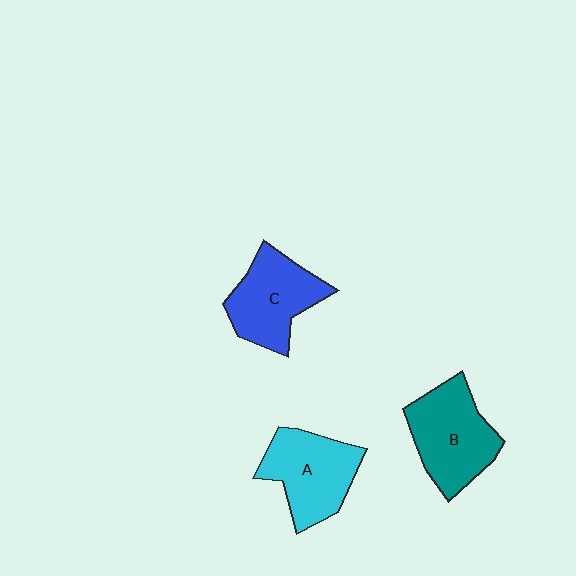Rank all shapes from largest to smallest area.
From largest to smallest: B (teal), A (cyan), C (blue).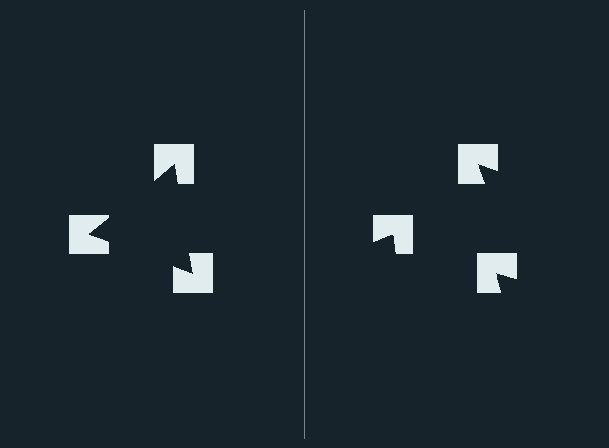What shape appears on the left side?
An illusory triangle.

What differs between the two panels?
The notched squares are positioned identically on both sides; only the wedge orientations differ. On the left they align to a triangle; on the right they are misaligned.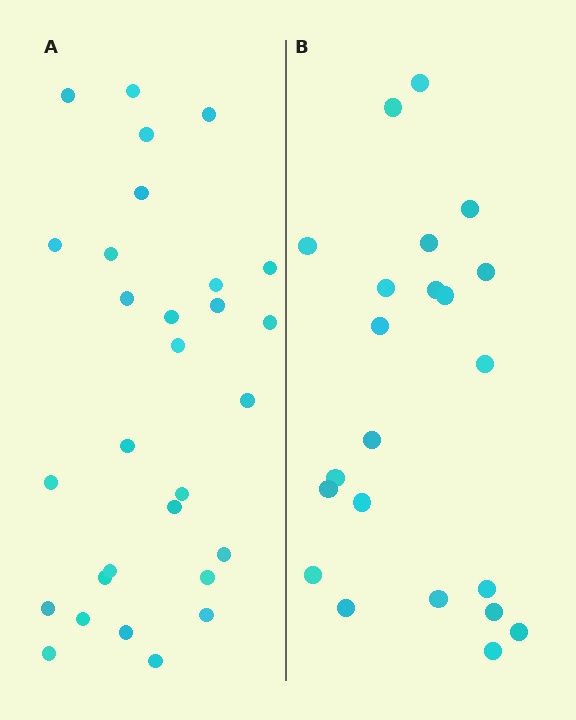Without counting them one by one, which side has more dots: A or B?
Region A (the left region) has more dots.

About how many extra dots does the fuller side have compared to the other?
Region A has roughly 8 or so more dots than region B.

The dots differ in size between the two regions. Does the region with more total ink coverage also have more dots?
No. Region B has more total ink coverage because its dots are larger, but region A actually contains more individual dots. Total area can be misleading — the number of items is what matters here.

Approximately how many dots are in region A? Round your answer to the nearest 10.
About 30 dots. (The exact count is 29, which rounds to 30.)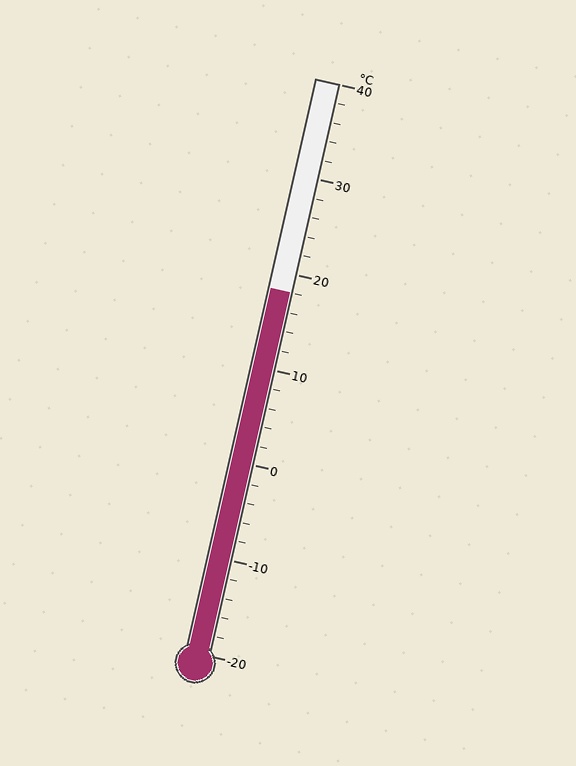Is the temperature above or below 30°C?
The temperature is below 30°C.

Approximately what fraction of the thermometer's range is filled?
The thermometer is filled to approximately 65% of its range.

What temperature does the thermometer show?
The thermometer shows approximately 18°C.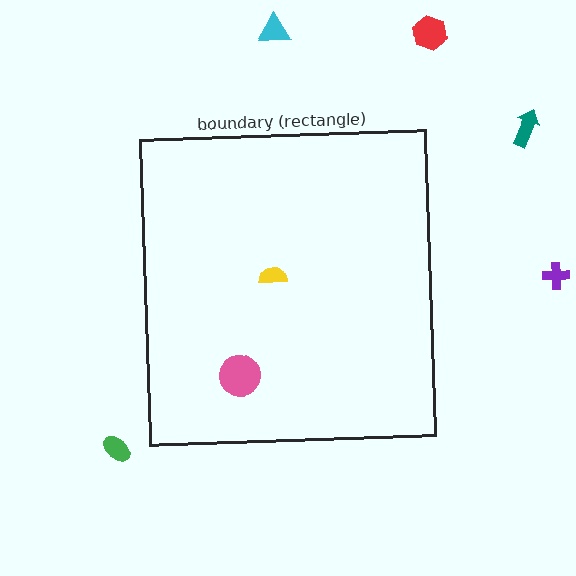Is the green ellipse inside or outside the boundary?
Outside.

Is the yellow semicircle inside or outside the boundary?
Inside.